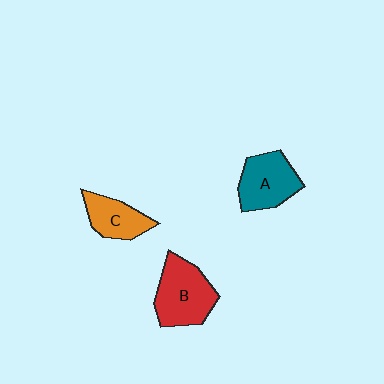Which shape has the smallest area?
Shape C (orange).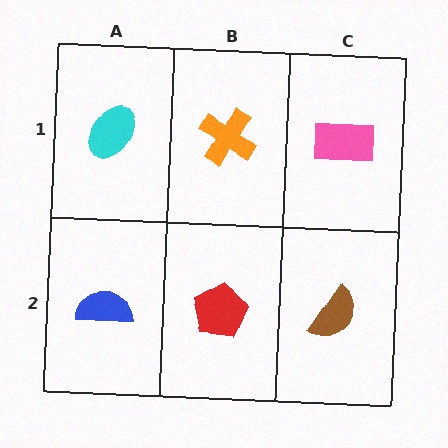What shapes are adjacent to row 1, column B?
A red pentagon (row 2, column B), a cyan ellipse (row 1, column A), a pink rectangle (row 1, column C).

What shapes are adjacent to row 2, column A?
A cyan ellipse (row 1, column A), a red pentagon (row 2, column B).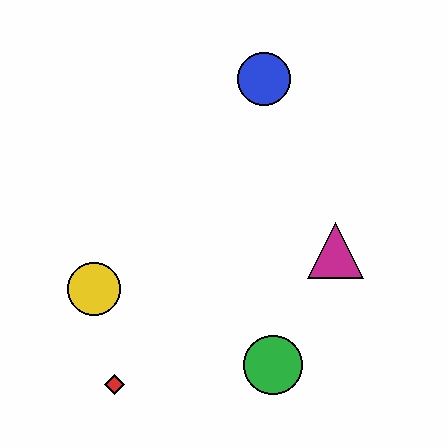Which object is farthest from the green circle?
The blue circle is farthest from the green circle.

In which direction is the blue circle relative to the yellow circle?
The blue circle is above the yellow circle.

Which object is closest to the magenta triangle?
The green circle is closest to the magenta triangle.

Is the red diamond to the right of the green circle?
No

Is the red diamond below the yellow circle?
Yes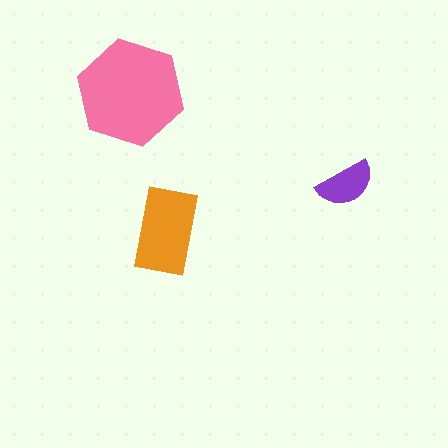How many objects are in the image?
There are 3 objects in the image.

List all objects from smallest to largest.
The purple semicircle, the orange rectangle, the pink hexagon.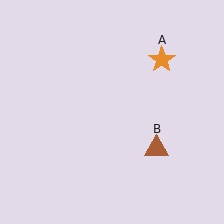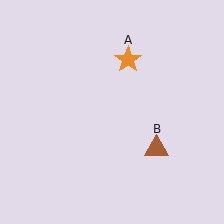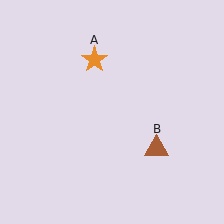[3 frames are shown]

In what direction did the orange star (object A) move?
The orange star (object A) moved left.